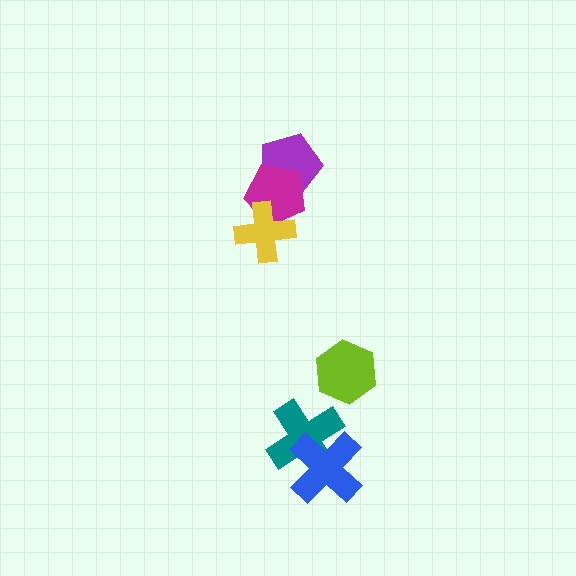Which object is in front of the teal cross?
The blue cross is in front of the teal cross.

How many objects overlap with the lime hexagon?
0 objects overlap with the lime hexagon.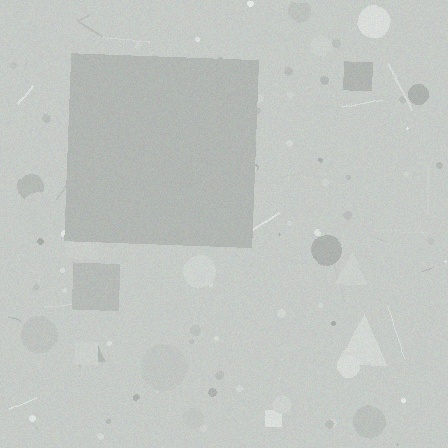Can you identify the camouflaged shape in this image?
The camouflaged shape is a square.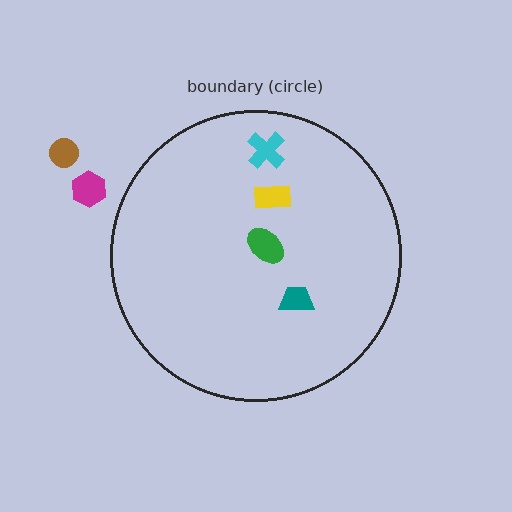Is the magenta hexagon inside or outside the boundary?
Outside.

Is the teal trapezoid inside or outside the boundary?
Inside.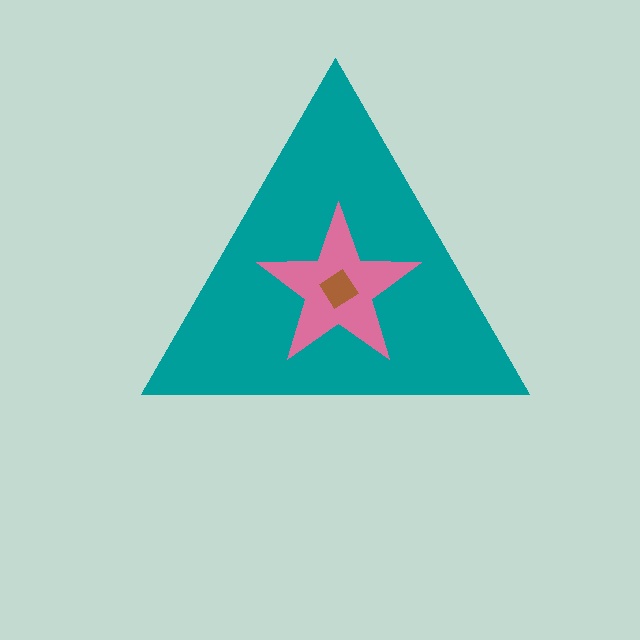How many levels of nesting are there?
3.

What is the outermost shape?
The teal triangle.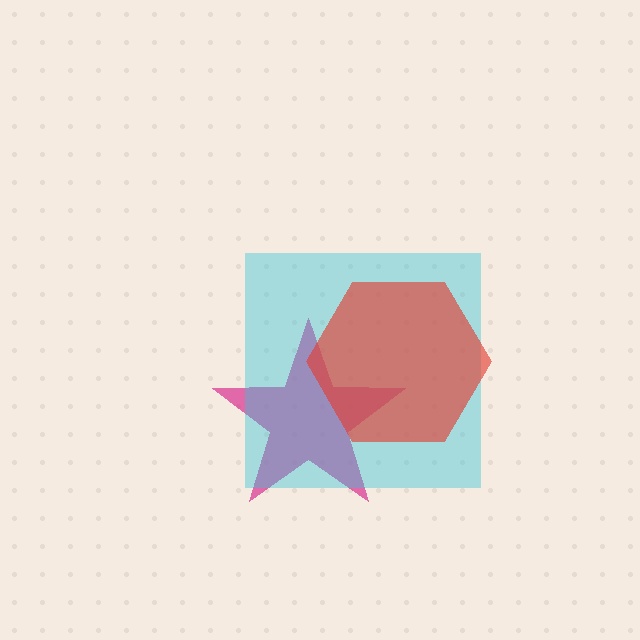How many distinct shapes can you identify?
There are 3 distinct shapes: a magenta star, a cyan square, a red hexagon.